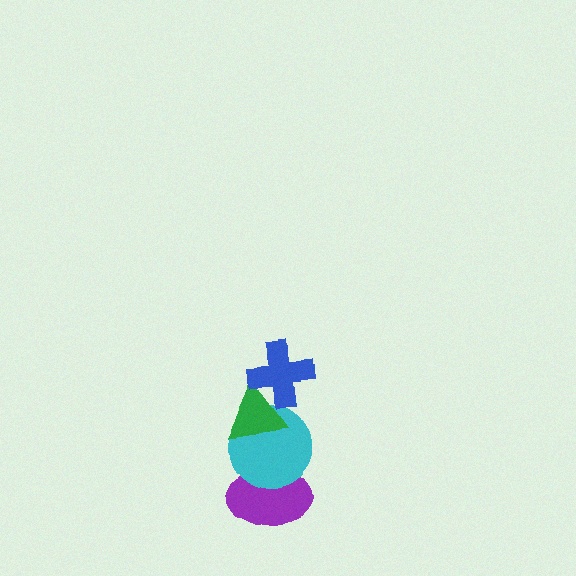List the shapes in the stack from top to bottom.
From top to bottom: the blue cross, the green triangle, the cyan circle, the purple ellipse.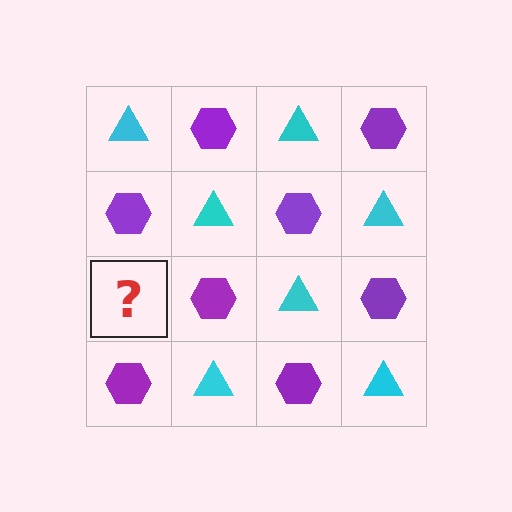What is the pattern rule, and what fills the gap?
The rule is that it alternates cyan triangle and purple hexagon in a checkerboard pattern. The gap should be filled with a cyan triangle.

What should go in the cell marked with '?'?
The missing cell should contain a cyan triangle.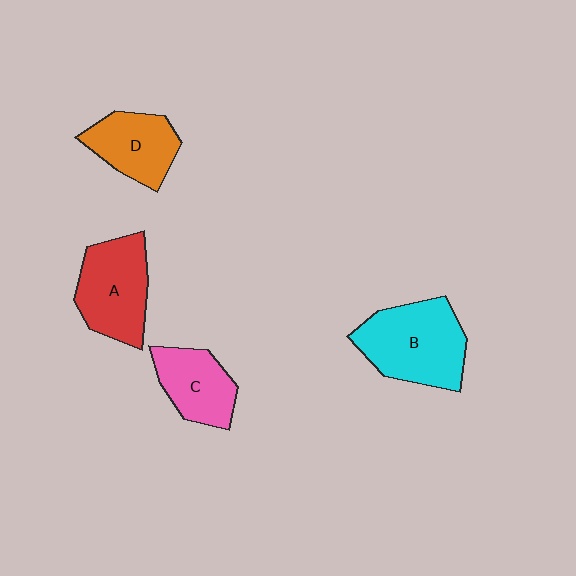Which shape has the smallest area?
Shape C (pink).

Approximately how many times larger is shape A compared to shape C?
Approximately 1.3 times.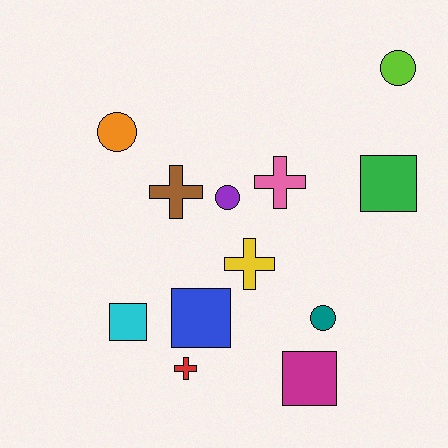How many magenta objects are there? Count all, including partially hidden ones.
There is 1 magenta object.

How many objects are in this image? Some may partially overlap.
There are 12 objects.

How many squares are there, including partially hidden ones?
There are 4 squares.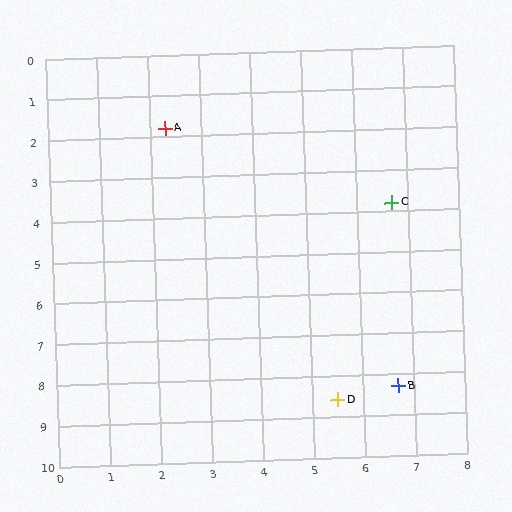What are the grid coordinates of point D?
Point D is at approximately (5.5, 8.6).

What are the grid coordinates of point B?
Point B is at approximately (6.7, 8.3).